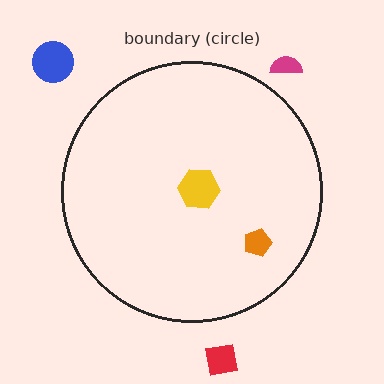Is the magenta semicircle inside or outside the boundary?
Outside.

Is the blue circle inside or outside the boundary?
Outside.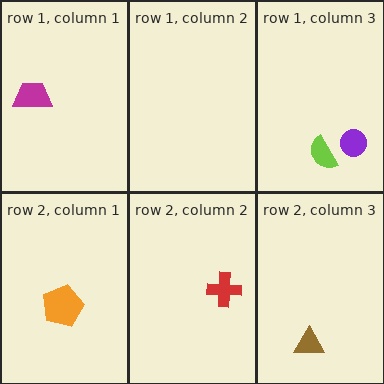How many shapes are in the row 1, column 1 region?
1.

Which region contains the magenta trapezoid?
The row 1, column 1 region.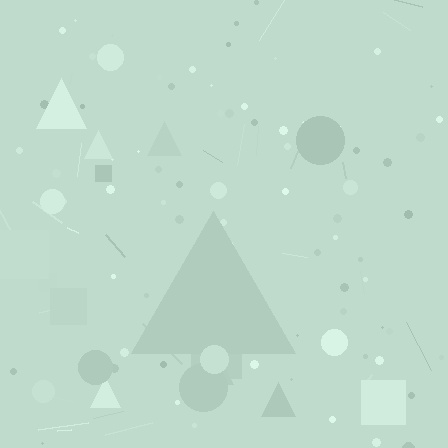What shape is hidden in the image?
A triangle is hidden in the image.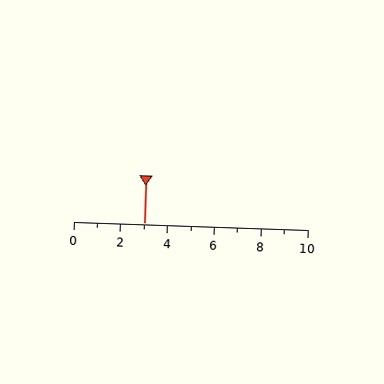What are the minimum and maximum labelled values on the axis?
The axis runs from 0 to 10.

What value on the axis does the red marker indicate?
The marker indicates approximately 3.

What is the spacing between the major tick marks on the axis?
The major ticks are spaced 2 apart.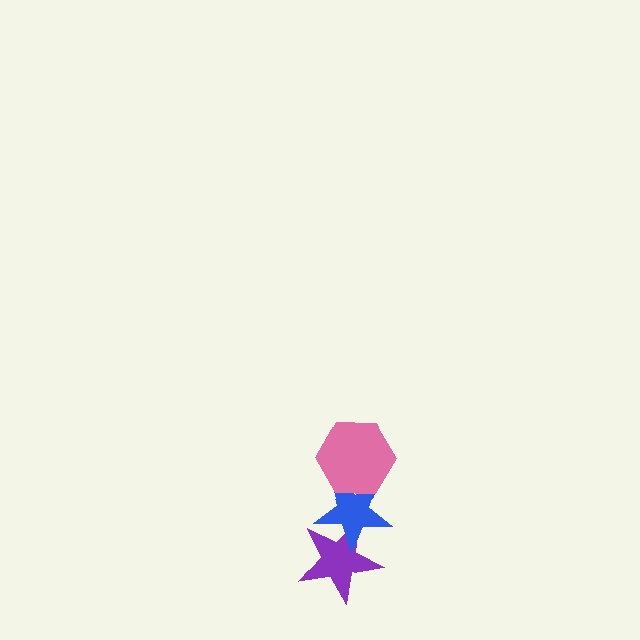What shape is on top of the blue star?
The pink hexagon is on top of the blue star.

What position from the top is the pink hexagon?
The pink hexagon is 1st from the top.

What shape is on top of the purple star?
The blue star is on top of the purple star.